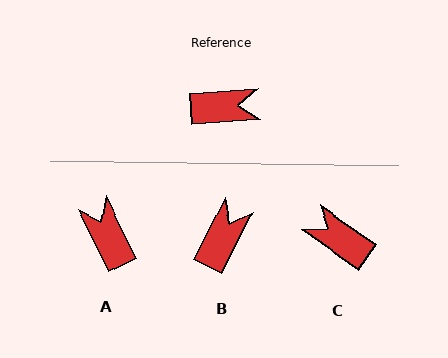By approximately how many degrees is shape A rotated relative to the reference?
Approximately 113 degrees counter-clockwise.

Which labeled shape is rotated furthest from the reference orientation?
C, about 141 degrees away.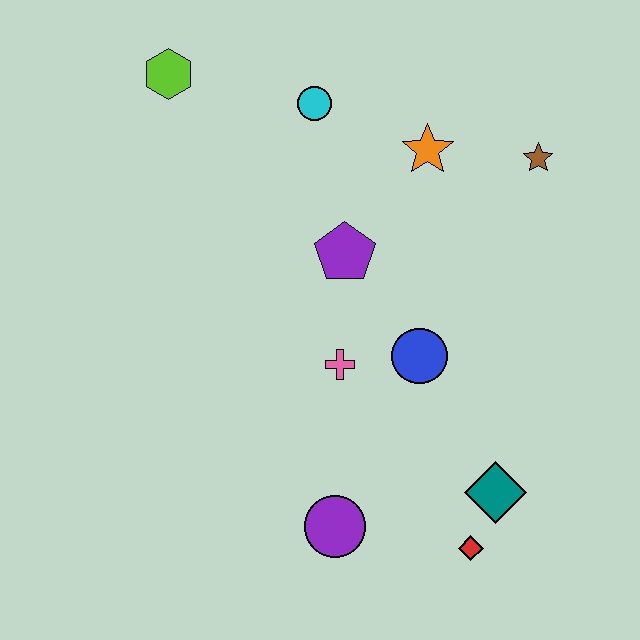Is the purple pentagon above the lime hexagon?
No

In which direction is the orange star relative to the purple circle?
The orange star is above the purple circle.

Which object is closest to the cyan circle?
The orange star is closest to the cyan circle.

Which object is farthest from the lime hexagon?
The red diamond is farthest from the lime hexagon.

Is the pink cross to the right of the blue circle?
No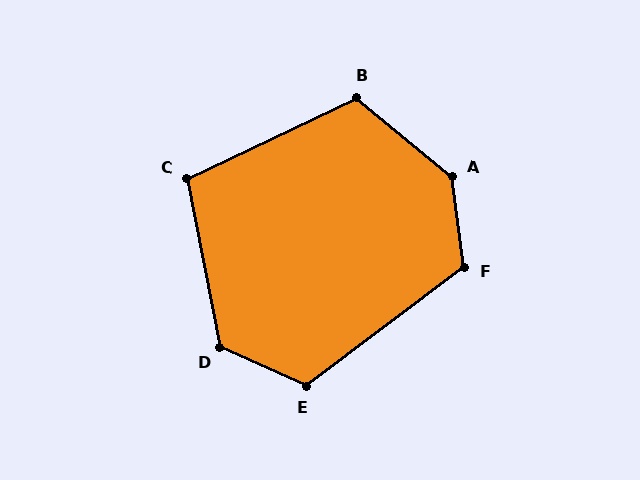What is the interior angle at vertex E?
Approximately 119 degrees (obtuse).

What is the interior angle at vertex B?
Approximately 115 degrees (obtuse).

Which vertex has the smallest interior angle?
C, at approximately 105 degrees.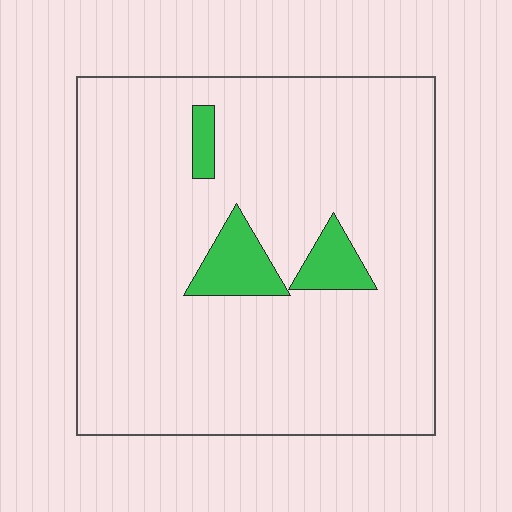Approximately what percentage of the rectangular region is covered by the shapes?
Approximately 10%.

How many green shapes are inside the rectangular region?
3.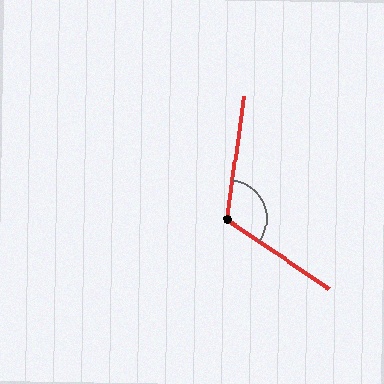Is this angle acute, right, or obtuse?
It is obtuse.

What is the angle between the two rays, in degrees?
Approximately 116 degrees.